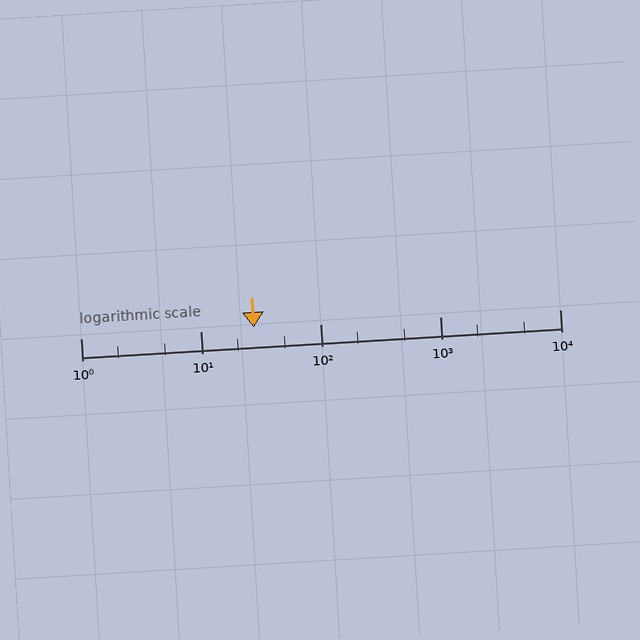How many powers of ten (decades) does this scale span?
The scale spans 4 decades, from 1 to 10000.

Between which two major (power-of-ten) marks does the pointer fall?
The pointer is between 10 and 100.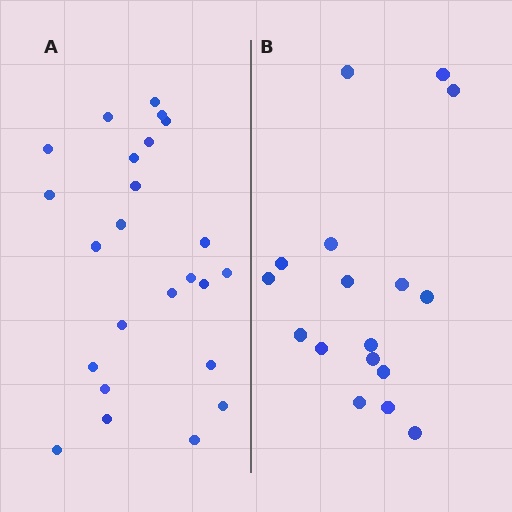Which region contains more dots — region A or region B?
Region A (the left region) has more dots.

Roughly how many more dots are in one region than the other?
Region A has roughly 8 or so more dots than region B.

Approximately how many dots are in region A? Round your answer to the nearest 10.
About 20 dots. (The exact count is 24, which rounds to 20.)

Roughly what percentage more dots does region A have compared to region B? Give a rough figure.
About 40% more.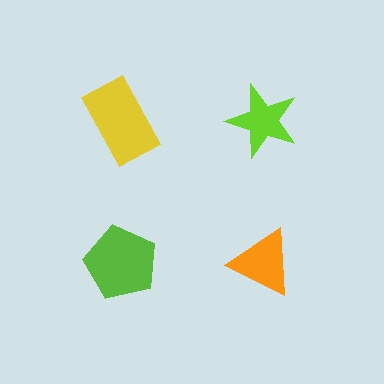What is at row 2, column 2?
An orange triangle.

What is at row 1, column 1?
A yellow rectangle.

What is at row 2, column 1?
A lime pentagon.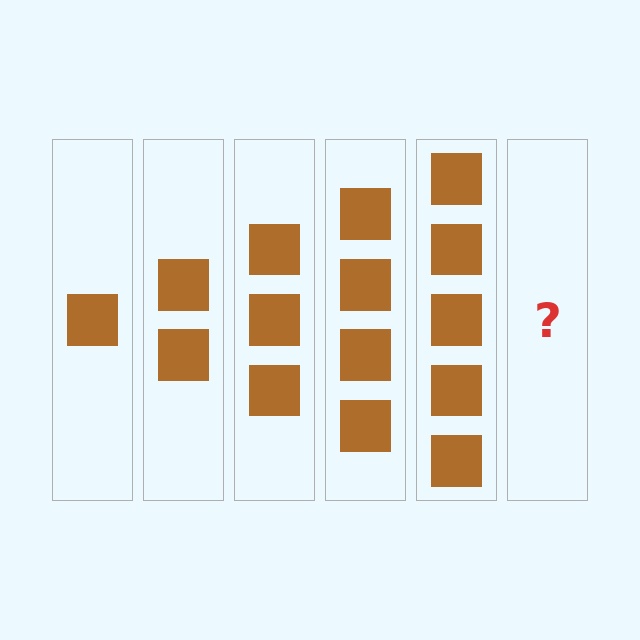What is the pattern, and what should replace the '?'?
The pattern is that each step adds one more square. The '?' should be 6 squares.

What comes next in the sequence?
The next element should be 6 squares.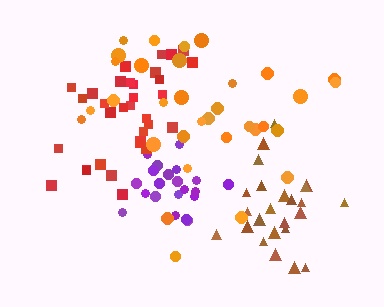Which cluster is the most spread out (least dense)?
Orange.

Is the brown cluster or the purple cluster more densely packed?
Purple.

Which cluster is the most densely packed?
Purple.